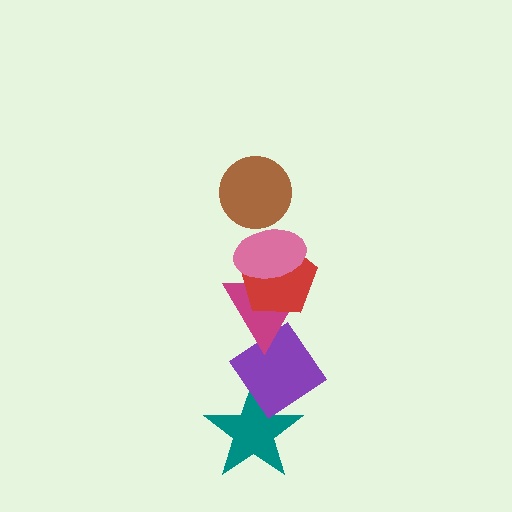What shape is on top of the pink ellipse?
The brown circle is on top of the pink ellipse.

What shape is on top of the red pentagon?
The pink ellipse is on top of the red pentagon.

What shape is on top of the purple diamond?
The magenta triangle is on top of the purple diamond.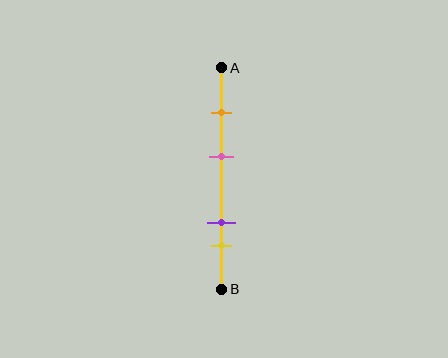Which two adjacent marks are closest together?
The purple and yellow marks are the closest adjacent pair.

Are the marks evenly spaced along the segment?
No, the marks are not evenly spaced.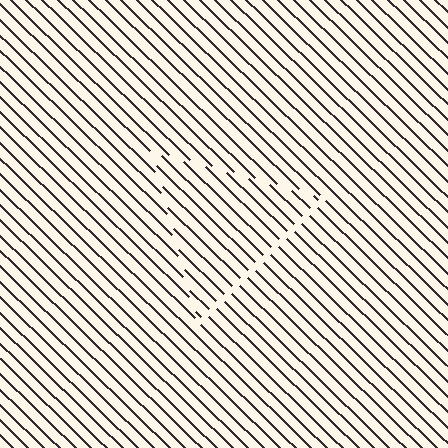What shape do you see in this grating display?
An illusory triangle. The interior of the shape contains the same grating, shifted by half a period — the contour is defined by the phase discontinuity where line-ends from the inner and outer gratings abut.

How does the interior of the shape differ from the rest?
The interior of the shape contains the same grating, shifted by half a period — the contour is defined by the phase discontinuity where line-ends from the inner and outer gratings abut.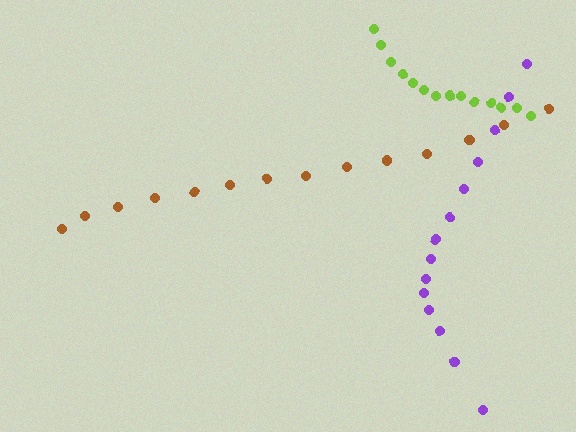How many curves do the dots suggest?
There are 3 distinct paths.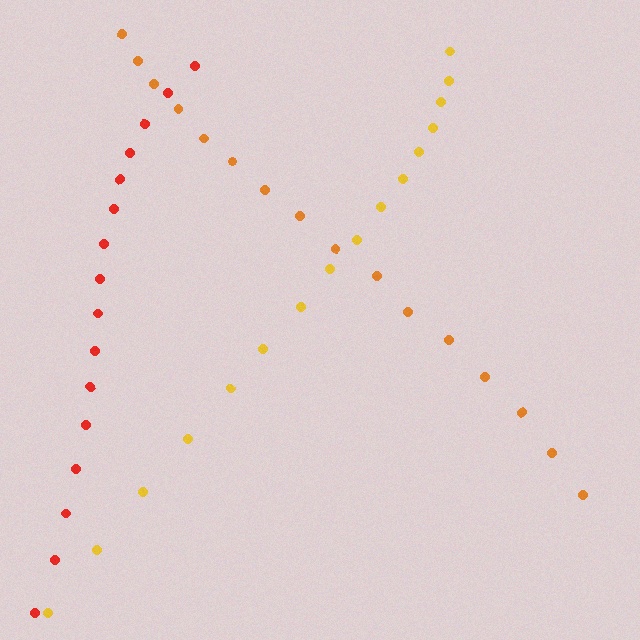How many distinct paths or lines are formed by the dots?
There are 3 distinct paths.